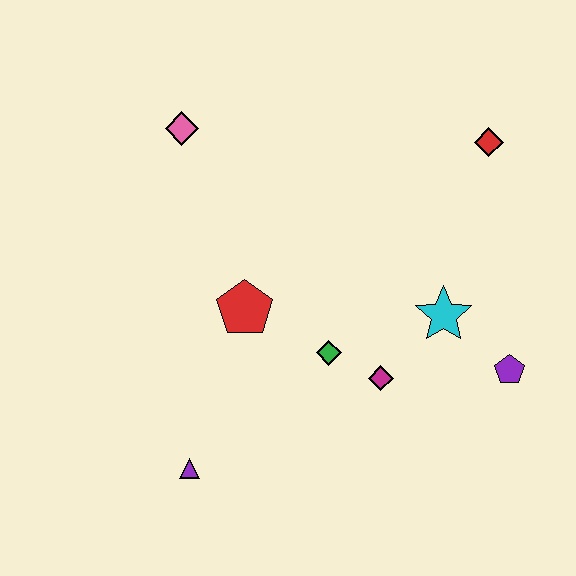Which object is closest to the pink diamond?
The red pentagon is closest to the pink diamond.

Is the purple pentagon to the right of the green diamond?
Yes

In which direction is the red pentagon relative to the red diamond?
The red pentagon is to the left of the red diamond.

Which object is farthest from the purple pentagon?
The pink diamond is farthest from the purple pentagon.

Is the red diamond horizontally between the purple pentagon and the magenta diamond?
Yes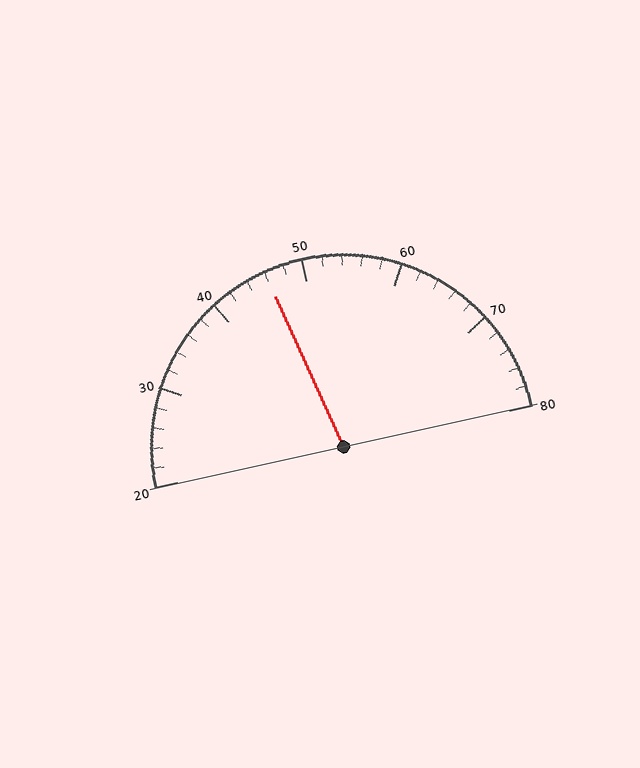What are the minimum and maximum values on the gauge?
The gauge ranges from 20 to 80.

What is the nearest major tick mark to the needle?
The nearest major tick mark is 50.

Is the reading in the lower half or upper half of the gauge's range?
The reading is in the lower half of the range (20 to 80).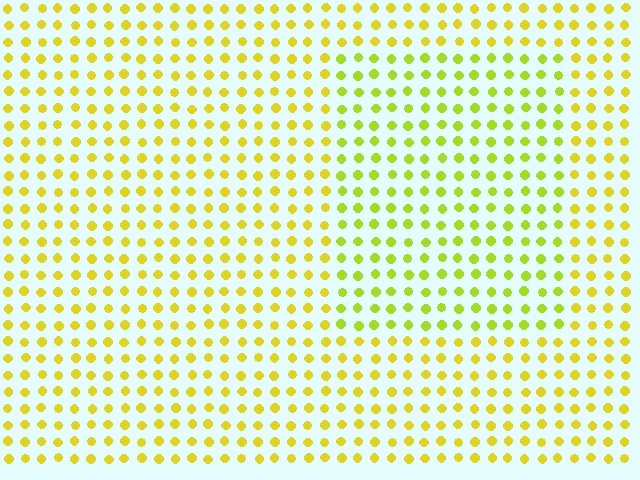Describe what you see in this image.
The image is filled with small yellow elements in a uniform arrangement. A rectangle-shaped region is visible where the elements are tinted to a slightly different hue, forming a subtle color boundary.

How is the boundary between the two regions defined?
The boundary is defined purely by a slight shift in hue (about 24 degrees). Spacing, size, and orientation are identical on both sides.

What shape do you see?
I see a rectangle.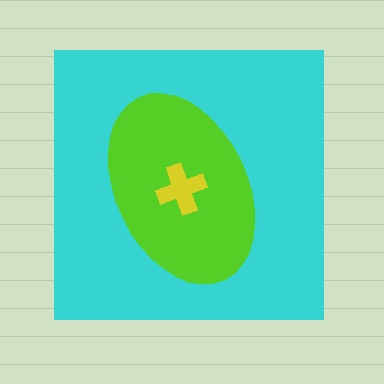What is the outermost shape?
The cyan square.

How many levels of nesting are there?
3.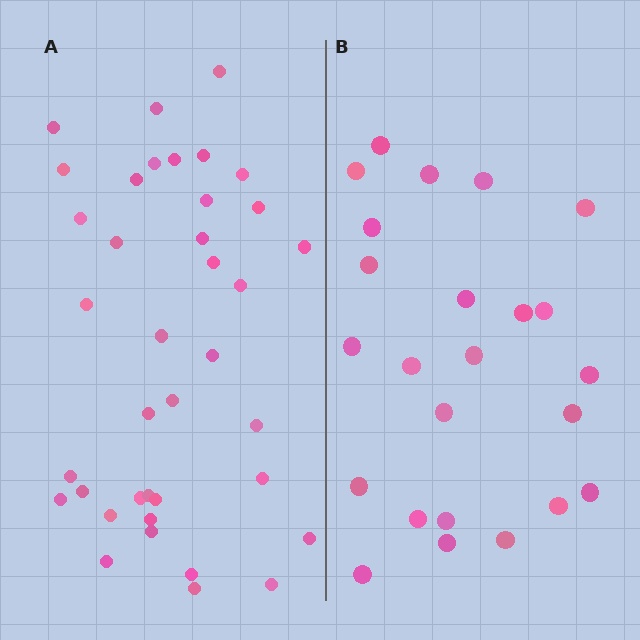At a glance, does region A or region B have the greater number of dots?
Region A (the left region) has more dots.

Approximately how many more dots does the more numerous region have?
Region A has approximately 15 more dots than region B.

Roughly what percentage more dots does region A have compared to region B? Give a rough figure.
About 60% more.